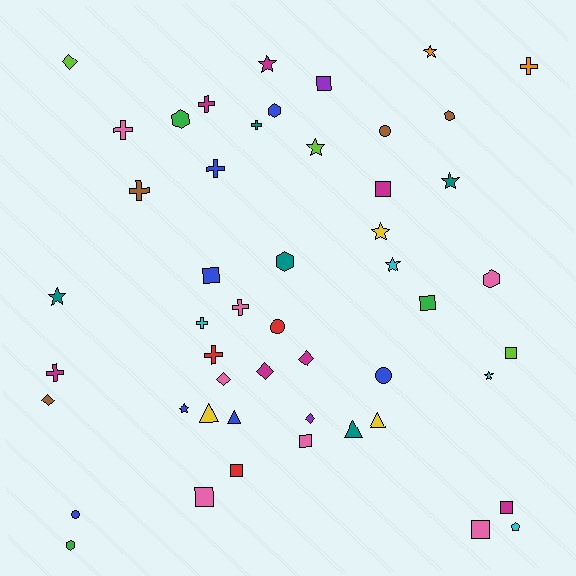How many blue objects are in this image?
There are 7 blue objects.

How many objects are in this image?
There are 50 objects.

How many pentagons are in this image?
There is 1 pentagon.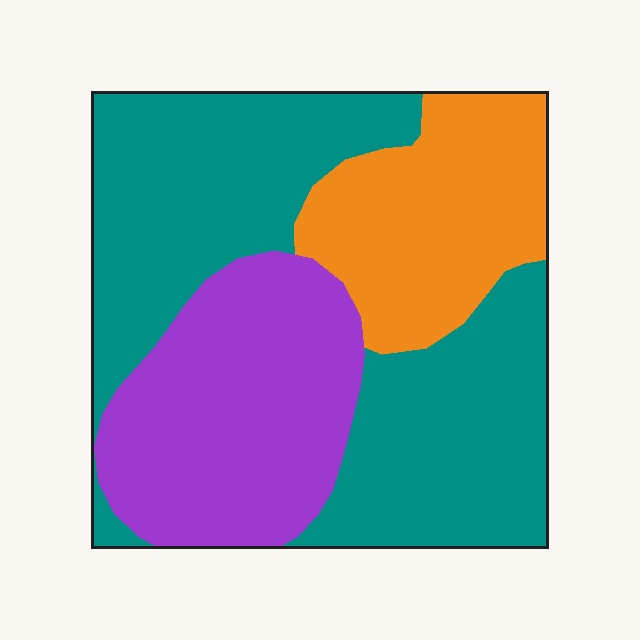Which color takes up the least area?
Orange, at roughly 20%.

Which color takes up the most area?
Teal, at roughly 50%.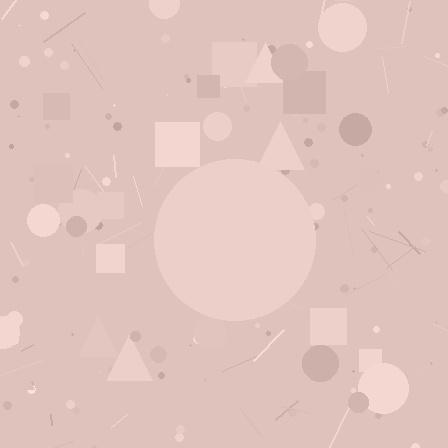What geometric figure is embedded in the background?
A circle is embedded in the background.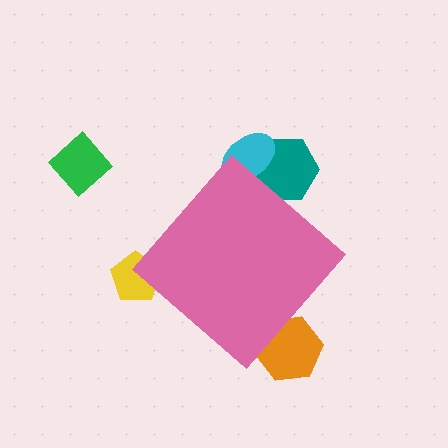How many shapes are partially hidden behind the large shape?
4 shapes are partially hidden.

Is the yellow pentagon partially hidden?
Yes, the yellow pentagon is partially hidden behind the pink diamond.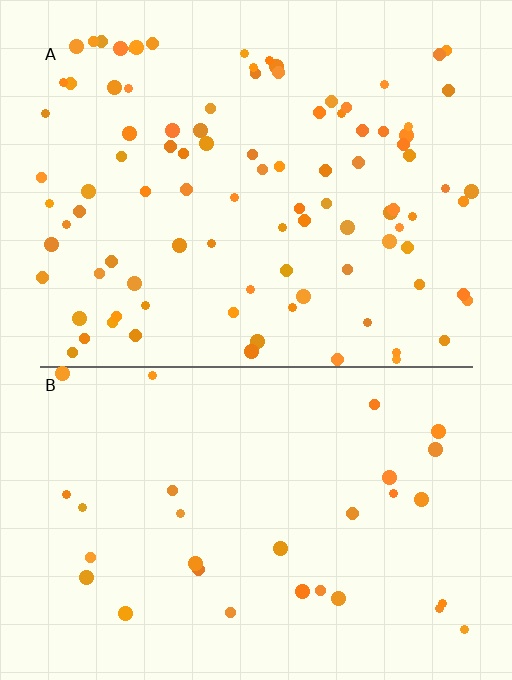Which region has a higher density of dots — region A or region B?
A (the top).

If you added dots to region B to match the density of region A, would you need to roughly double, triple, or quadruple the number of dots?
Approximately triple.